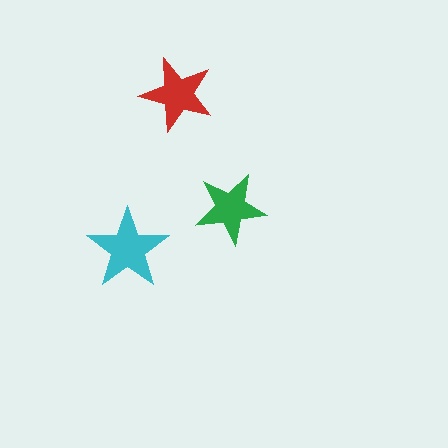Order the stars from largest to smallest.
the cyan one, the red one, the green one.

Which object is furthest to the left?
The cyan star is leftmost.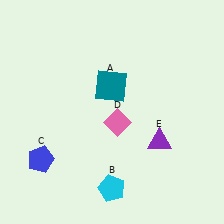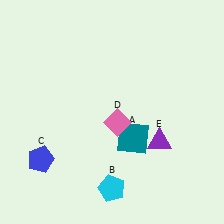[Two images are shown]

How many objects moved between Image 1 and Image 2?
1 object moved between the two images.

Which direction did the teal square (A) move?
The teal square (A) moved down.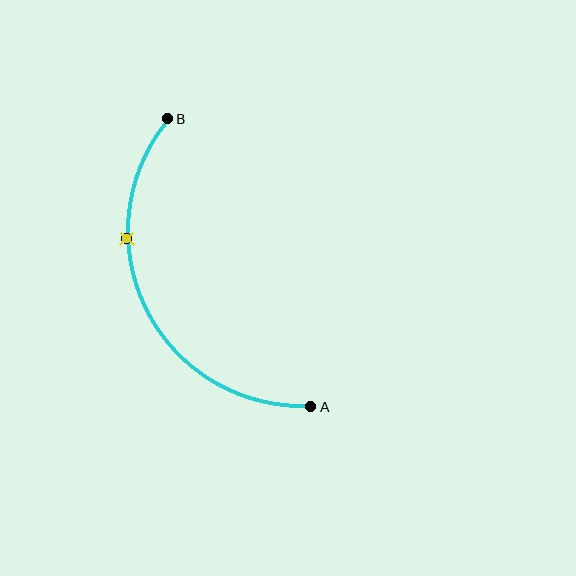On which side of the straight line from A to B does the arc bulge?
The arc bulges to the left of the straight line connecting A and B.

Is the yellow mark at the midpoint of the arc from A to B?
No. The yellow mark lies on the arc but is closer to endpoint B. The arc midpoint would be at the point on the curve equidistant along the arc from both A and B.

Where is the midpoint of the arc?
The arc midpoint is the point on the curve farthest from the straight line joining A and B. It sits to the left of that line.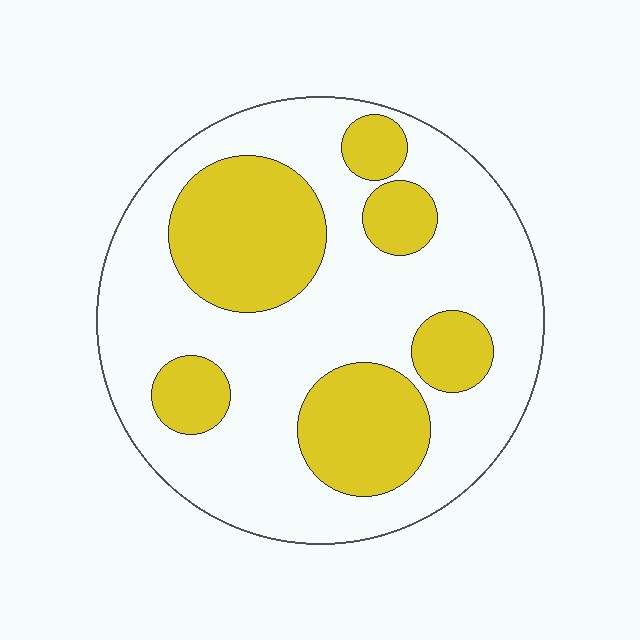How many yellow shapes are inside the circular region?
6.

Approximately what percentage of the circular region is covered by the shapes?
Approximately 35%.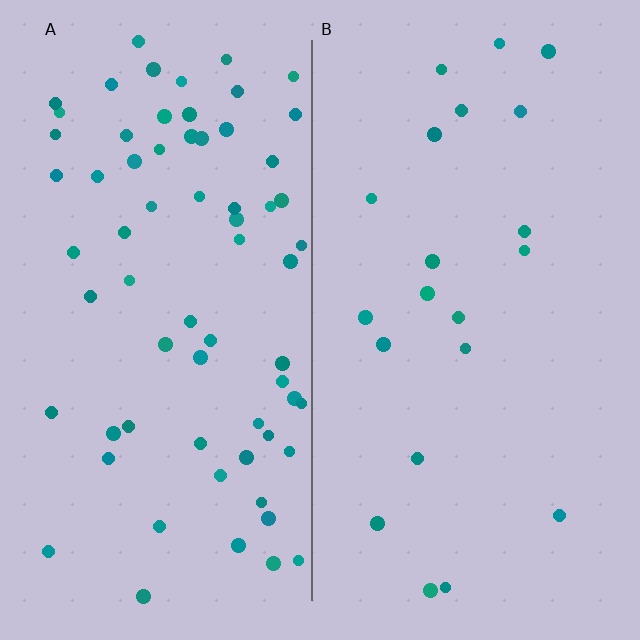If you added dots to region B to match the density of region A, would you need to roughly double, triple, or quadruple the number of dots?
Approximately triple.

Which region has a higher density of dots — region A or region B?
A (the left).